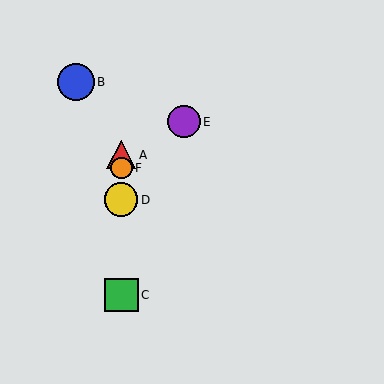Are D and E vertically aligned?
No, D is at x≈121 and E is at x≈184.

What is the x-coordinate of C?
Object C is at x≈121.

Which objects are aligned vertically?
Objects A, C, D, F are aligned vertically.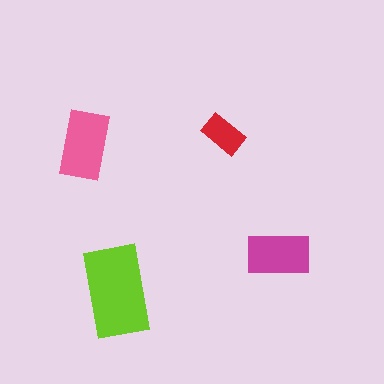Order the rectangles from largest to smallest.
the lime one, the pink one, the magenta one, the red one.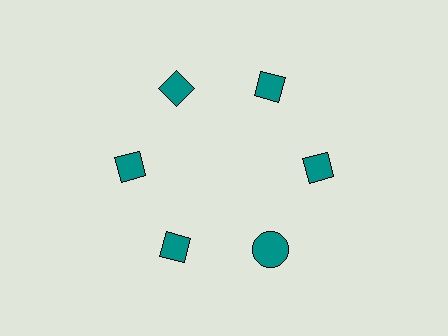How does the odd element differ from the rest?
It has a different shape: circle instead of diamond.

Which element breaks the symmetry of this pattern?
The teal circle at roughly the 5 o'clock position breaks the symmetry. All other shapes are teal diamonds.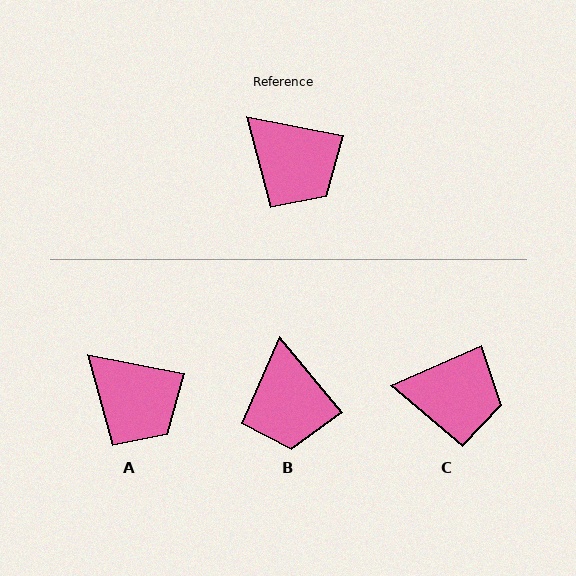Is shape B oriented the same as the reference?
No, it is off by about 39 degrees.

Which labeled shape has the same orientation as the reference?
A.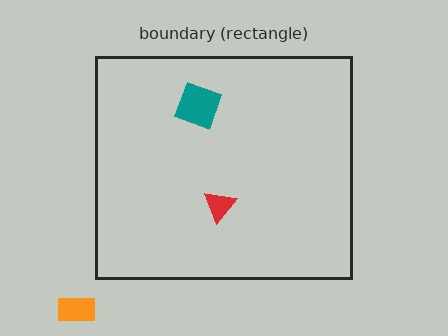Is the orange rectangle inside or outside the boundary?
Outside.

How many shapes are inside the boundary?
2 inside, 1 outside.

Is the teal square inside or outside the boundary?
Inside.